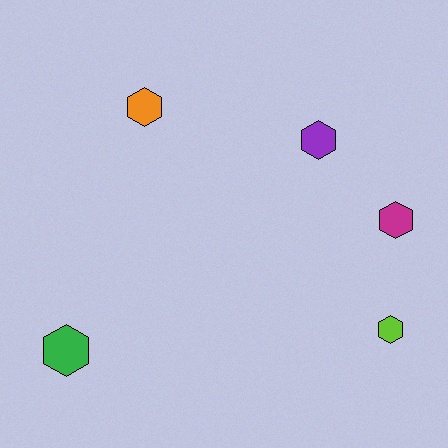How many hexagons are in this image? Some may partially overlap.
There are 5 hexagons.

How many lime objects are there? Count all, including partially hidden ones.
There is 1 lime object.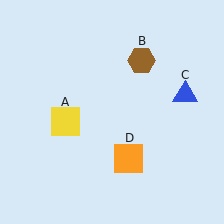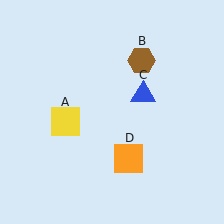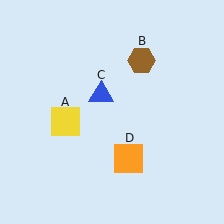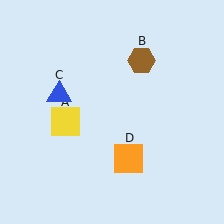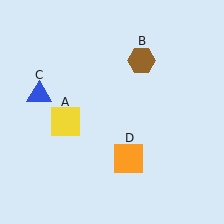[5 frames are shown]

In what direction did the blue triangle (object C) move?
The blue triangle (object C) moved left.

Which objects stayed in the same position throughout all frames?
Yellow square (object A) and brown hexagon (object B) and orange square (object D) remained stationary.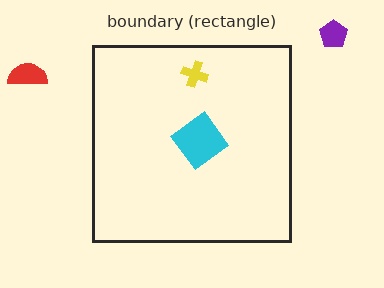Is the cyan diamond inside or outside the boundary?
Inside.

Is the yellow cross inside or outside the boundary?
Inside.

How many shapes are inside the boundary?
2 inside, 2 outside.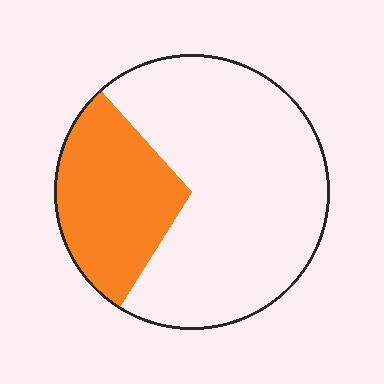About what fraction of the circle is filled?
About one third (1/3).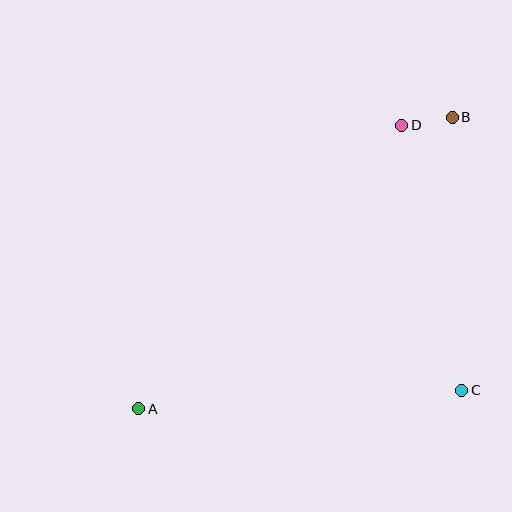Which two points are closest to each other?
Points B and D are closest to each other.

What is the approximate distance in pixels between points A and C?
The distance between A and C is approximately 324 pixels.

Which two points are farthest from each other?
Points A and B are farthest from each other.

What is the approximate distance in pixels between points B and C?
The distance between B and C is approximately 273 pixels.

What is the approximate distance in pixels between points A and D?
The distance between A and D is approximately 387 pixels.